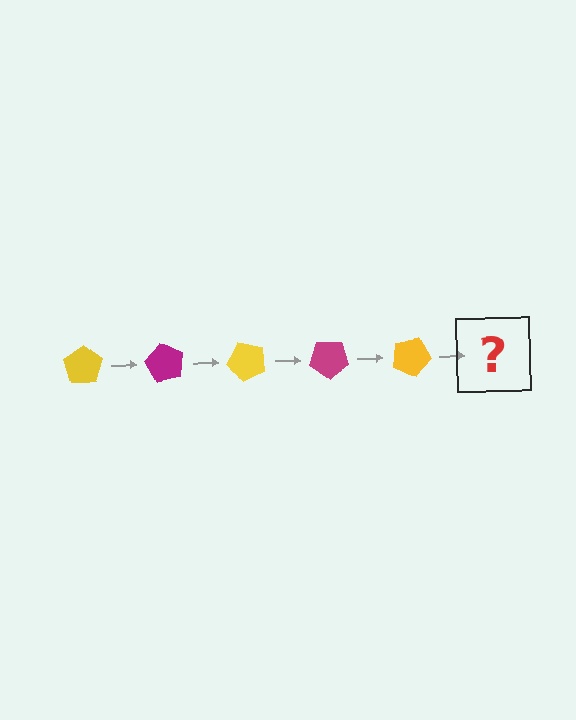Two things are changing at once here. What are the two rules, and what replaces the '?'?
The two rules are that it rotates 60 degrees each step and the color cycles through yellow and magenta. The '?' should be a magenta pentagon, rotated 300 degrees from the start.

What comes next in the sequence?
The next element should be a magenta pentagon, rotated 300 degrees from the start.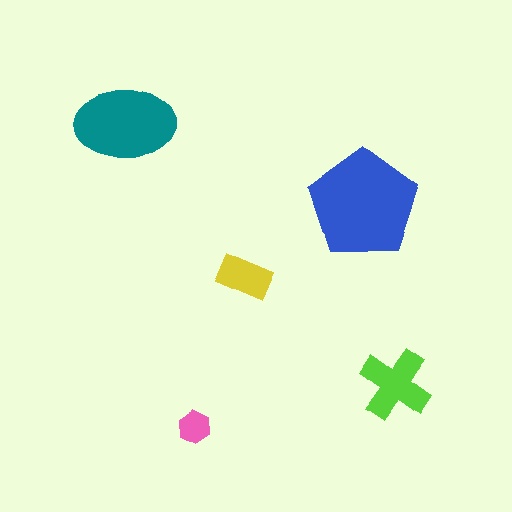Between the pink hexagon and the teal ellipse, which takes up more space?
The teal ellipse.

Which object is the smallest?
The pink hexagon.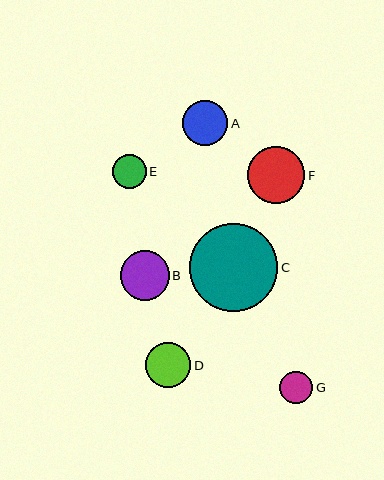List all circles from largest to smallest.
From largest to smallest: C, F, B, A, D, E, G.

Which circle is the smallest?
Circle G is the smallest with a size of approximately 33 pixels.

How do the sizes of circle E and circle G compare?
Circle E and circle G are approximately the same size.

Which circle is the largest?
Circle C is the largest with a size of approximately 88 pixels.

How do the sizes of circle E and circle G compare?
Circle E and circle G are approximately the same size.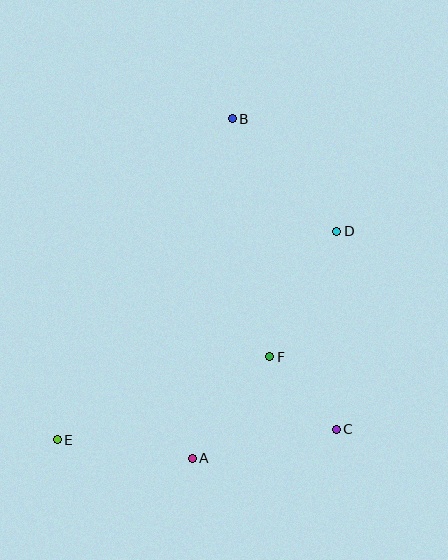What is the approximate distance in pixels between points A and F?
The distance between A and F is approximately 128 pixels.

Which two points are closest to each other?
Points C and F are closest to each other.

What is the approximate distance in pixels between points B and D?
The distance between B and D is approximately 154 pixels.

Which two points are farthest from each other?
Points B and E are farthest from each other.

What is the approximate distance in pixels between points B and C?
The distance between B and C is approximately 328 pixels.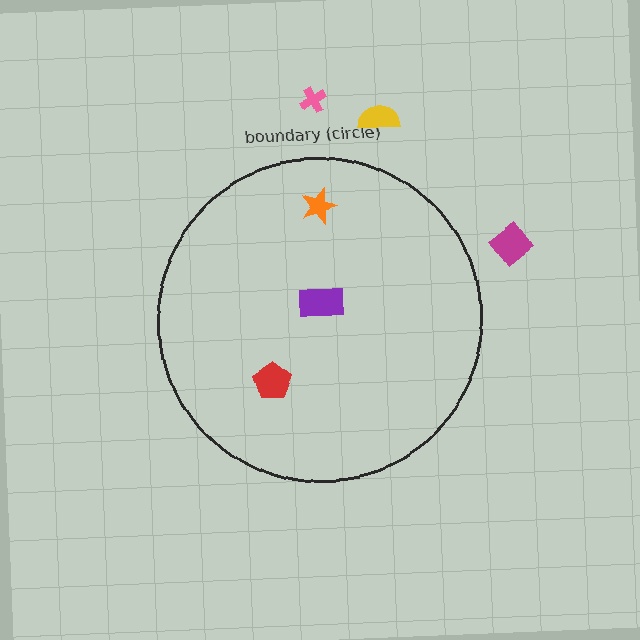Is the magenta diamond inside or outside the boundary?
Outside.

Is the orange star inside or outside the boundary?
Inside.